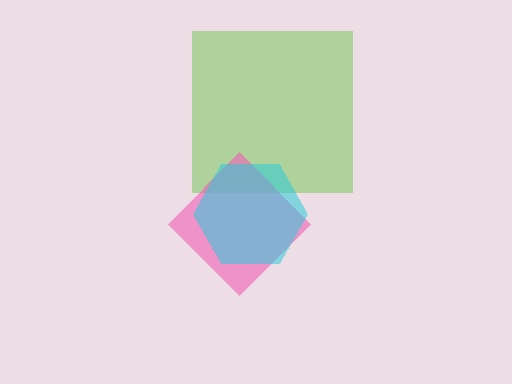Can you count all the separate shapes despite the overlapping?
Yes, there are 3 separate shapes.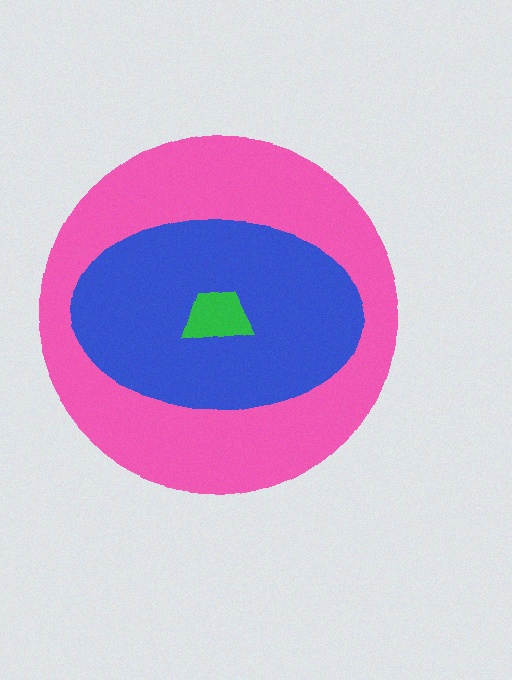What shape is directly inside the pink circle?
The blue ellipse.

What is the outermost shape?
The pink circle.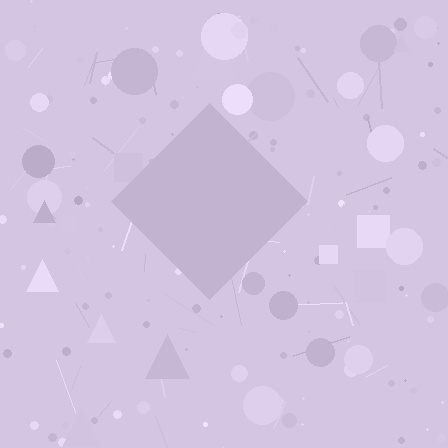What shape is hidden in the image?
A diamond is hidden in the image.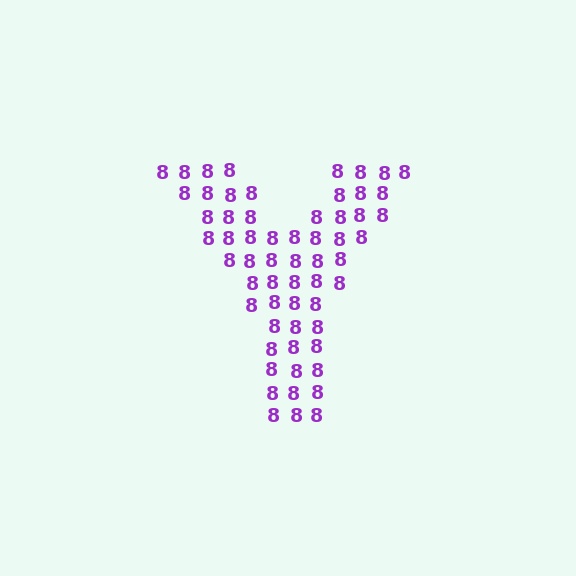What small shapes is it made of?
It is made of small digit 8's.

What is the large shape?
The large shape is the letter Y.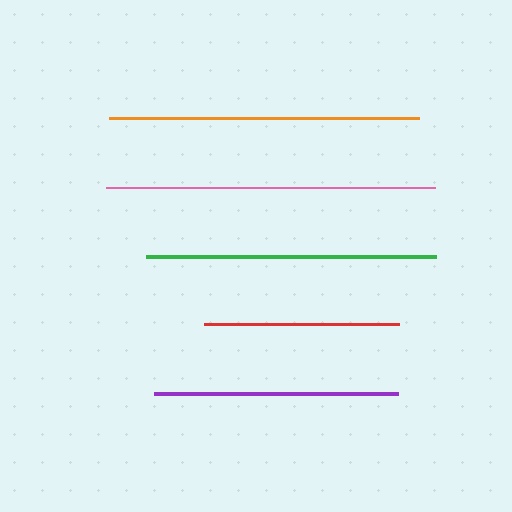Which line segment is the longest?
The pink line is the longest at approximately 330 pixels.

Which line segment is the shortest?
The red line is the shortest at approximately 195 pixels.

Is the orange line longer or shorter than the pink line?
The pink line is longer than the orange line.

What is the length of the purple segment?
The purple segment is approximately 244 pixels long.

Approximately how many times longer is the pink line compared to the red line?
The pink line is approximately 1.7 times the length of the red line.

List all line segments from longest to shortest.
From longest to shortest: pink, orange, green, purple, red.